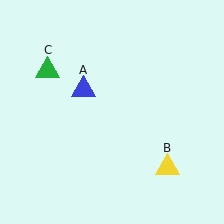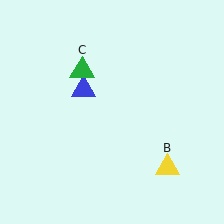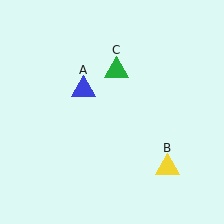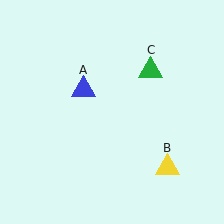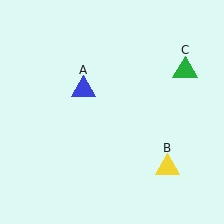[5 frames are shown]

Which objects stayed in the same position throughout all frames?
Blue triangle (object A) and yellow triangle (object B) remained stationary.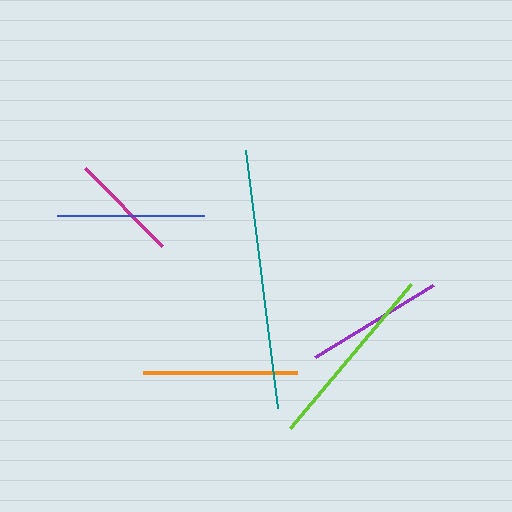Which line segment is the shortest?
The magenta line is the shortest at approximately 109 pixels.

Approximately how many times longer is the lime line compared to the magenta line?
The lime line is approximately 1.7 times the length of the magenta line.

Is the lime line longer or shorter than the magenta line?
The lime line is longer than the magenta line.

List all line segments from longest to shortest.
From longest to shortest: teal, lime, orange, blue, purple, magenta.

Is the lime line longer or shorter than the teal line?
The teal line is longer than the lime line.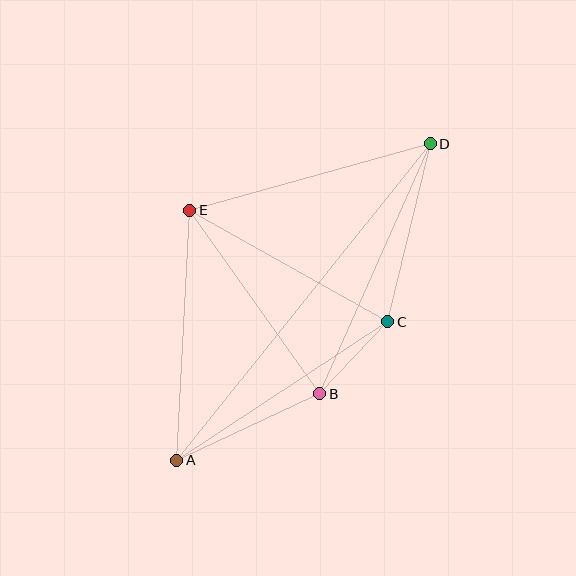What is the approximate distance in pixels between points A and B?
The distance between A and B is approximately 158 pixels.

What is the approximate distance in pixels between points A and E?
The distance between A and E is approximately 250 pixels.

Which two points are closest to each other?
Points B and C are closest to each other.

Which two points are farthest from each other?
Points A and D are farthest from each other.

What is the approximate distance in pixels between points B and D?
The distance between B and D is approximately 273 pixels.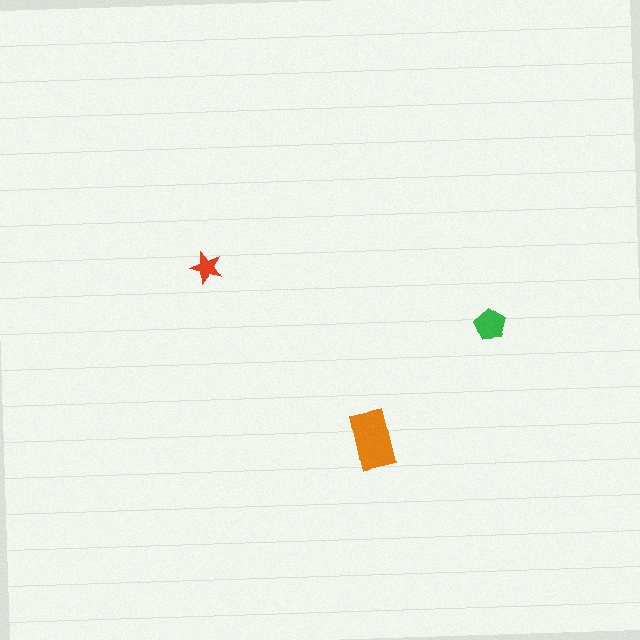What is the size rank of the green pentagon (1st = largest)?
2nd.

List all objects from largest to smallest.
The orange rectangle, the green pentagon, the red star.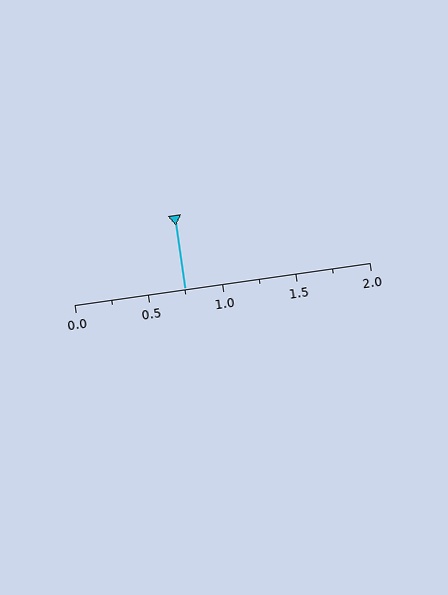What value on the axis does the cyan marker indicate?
The marker indicates approximately 0.75.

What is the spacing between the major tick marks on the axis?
The major ticks are spaced 0.5 apart.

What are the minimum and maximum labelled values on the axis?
The axis runs from 0.0 to 2.0.